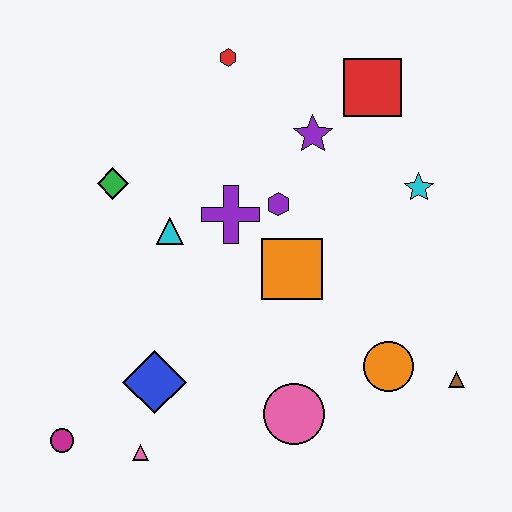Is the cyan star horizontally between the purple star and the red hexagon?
No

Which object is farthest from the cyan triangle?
The brown triangle is farthest from the cyan triangle.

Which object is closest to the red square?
The purple star is closest to the red square.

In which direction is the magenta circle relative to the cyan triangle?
The magenta circle is below the cyan triangle.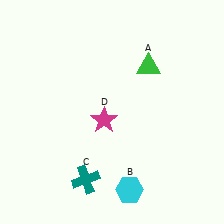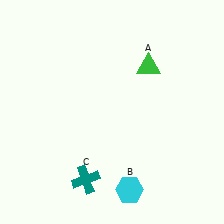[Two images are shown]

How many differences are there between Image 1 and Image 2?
There is 1 difference between the two images.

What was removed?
The magenta star (D) was removed in Image 2.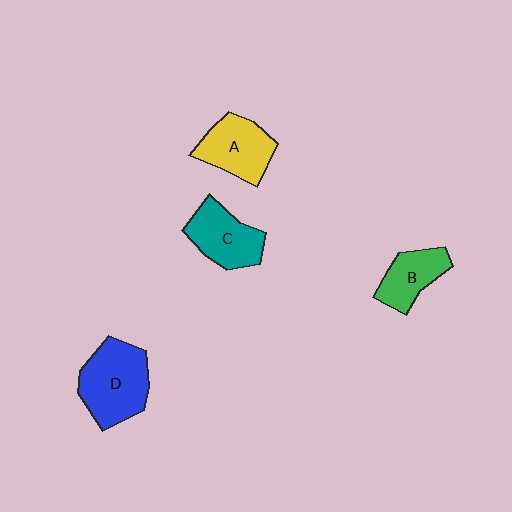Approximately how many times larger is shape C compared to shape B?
Approximately 1.2 times.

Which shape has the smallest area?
Shape B (green).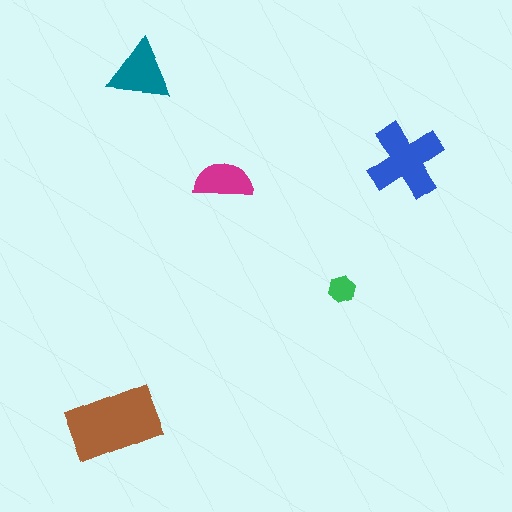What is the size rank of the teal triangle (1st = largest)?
3rd.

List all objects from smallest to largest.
The green hexagon, the magenta semicircle, the teal triangle, the blue cross, the brown rectangle.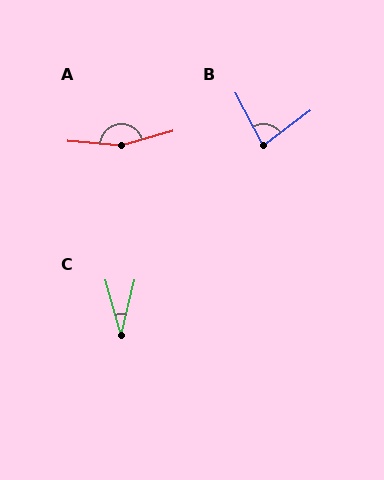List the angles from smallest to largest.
C (30°), B (80°), A (159°).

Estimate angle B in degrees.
Approximately 80 degrees.